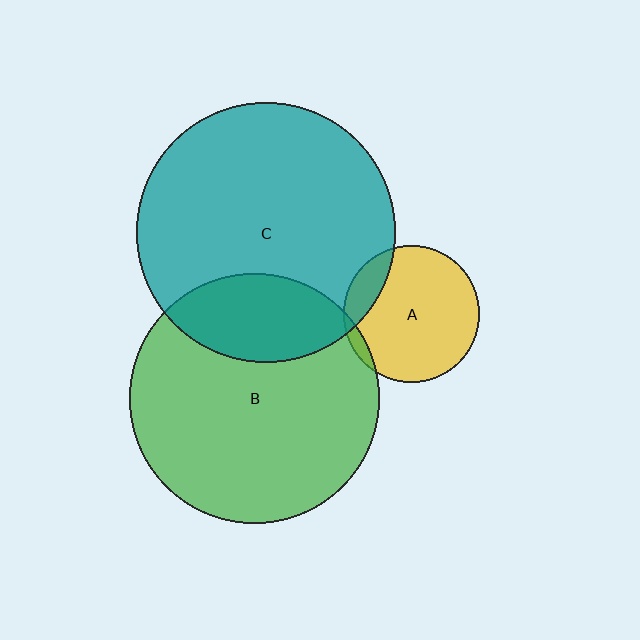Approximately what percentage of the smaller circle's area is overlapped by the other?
Approximately 25%.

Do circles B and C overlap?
Yes.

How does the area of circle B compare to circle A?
Approximately 3.4 times.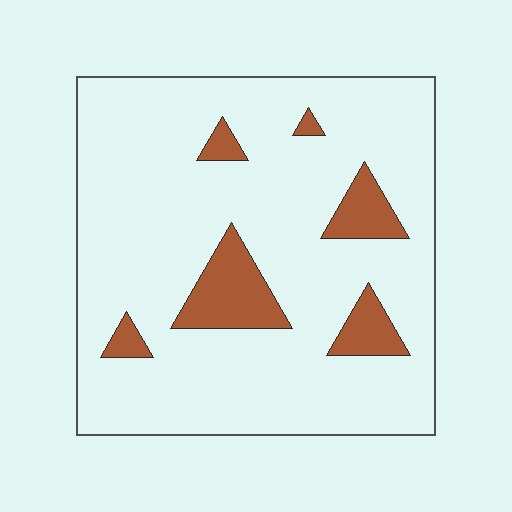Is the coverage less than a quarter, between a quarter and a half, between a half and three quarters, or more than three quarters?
Less than a quarter.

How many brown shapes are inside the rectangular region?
6.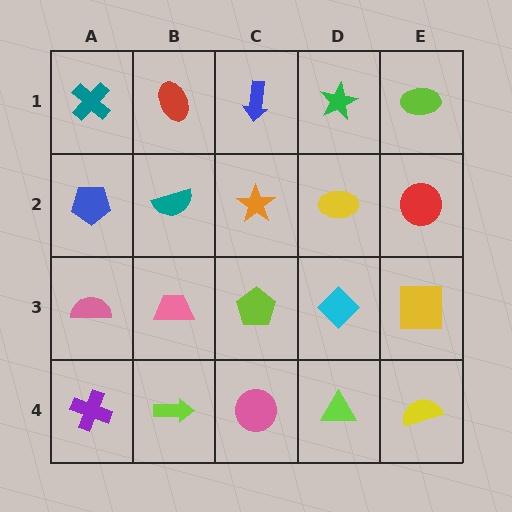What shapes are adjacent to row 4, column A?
A pink semicircle (row 3, column A), a lime arrow (row 4, column B).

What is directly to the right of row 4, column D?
A yellow semicircle.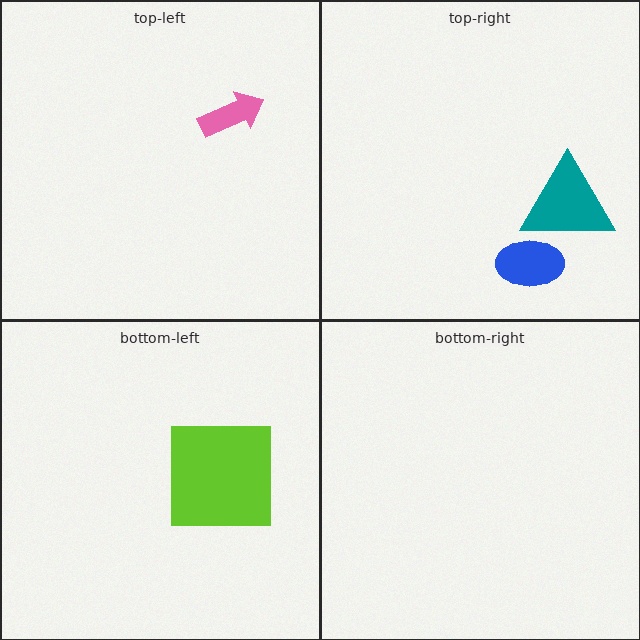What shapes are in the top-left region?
The pink arrow.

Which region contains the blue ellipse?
The top-right region.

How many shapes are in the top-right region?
2.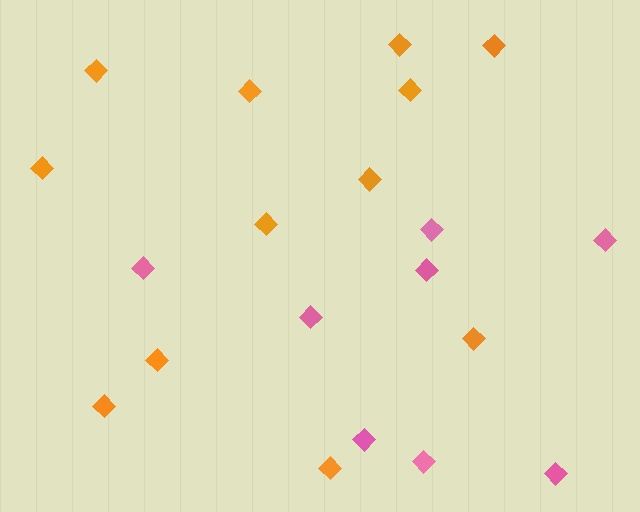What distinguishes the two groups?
There are 2 groups: one group of pink diamonds (8) and one group of orange diamonds (12).